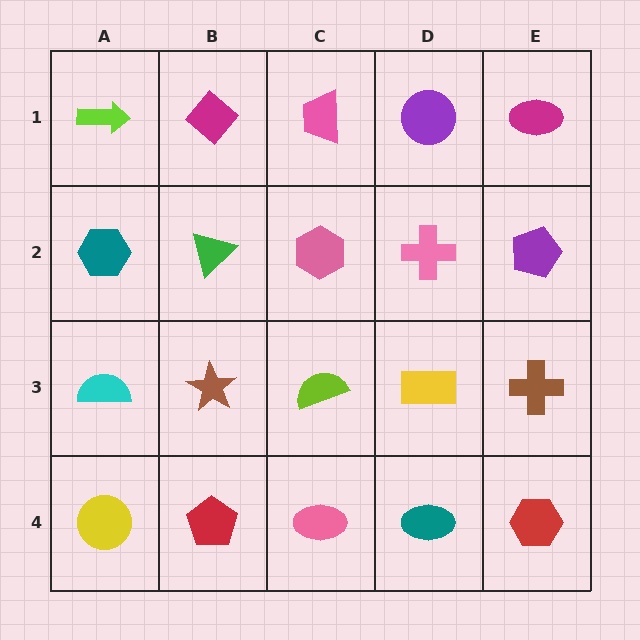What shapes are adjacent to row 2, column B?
A magenta diamond (row 1, column B), a brown star (row 3, column B), a teal hexagon (row 2, column A), a pink hexagon (row 2, column C).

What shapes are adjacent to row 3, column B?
A green triangle (row 2, column B), a red pentagon (row 4, column B), a cyan semicircle (row 3, column A), a lime semicircle (row 3, column C).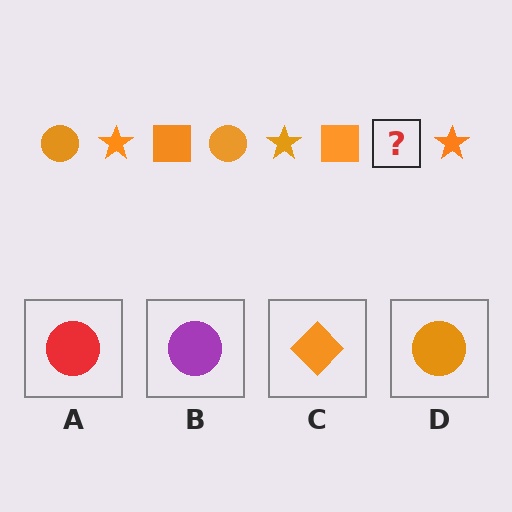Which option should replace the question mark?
Option D.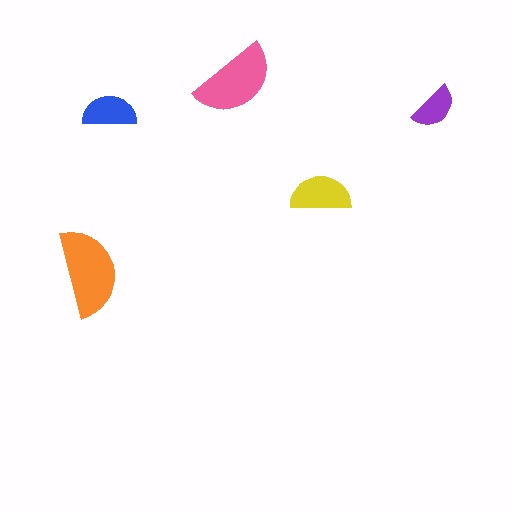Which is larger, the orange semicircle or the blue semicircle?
The orange one.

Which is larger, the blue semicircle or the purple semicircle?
The blue one.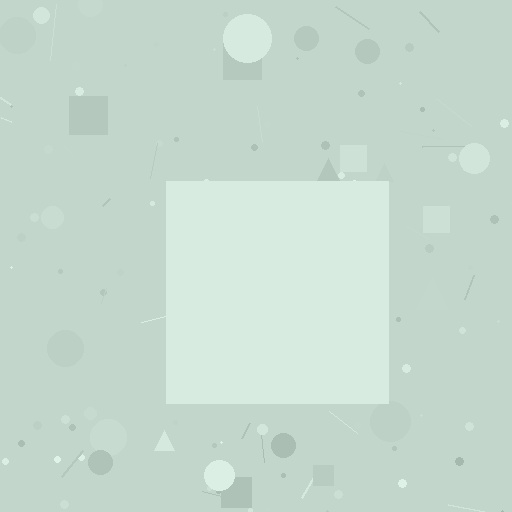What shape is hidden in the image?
A square is hidden in the image.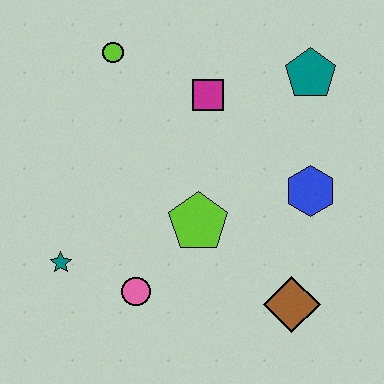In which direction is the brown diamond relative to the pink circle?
The brown diamond is to the right of the pink circle.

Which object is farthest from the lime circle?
The brown diamond is farthest from the lime circle.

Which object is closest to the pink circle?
The teal star is closest to the pink circle.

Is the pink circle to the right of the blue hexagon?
No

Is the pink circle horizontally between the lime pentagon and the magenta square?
No